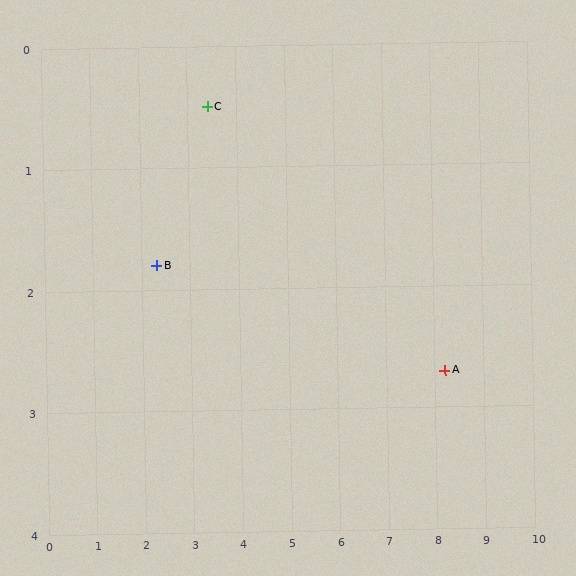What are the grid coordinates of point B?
Point B is at approximately (2.3, 1.8).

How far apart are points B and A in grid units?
Points B and A are about 6.0 grid units apart.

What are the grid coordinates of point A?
Point A is at approximately (8.2, 2.7).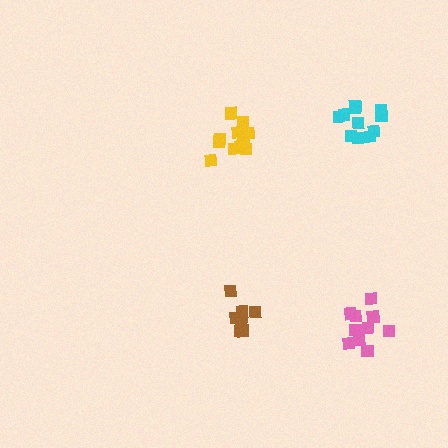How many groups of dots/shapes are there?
There are 4 groups.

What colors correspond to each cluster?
The clusters are colored: brown, cyan, yellow, pink.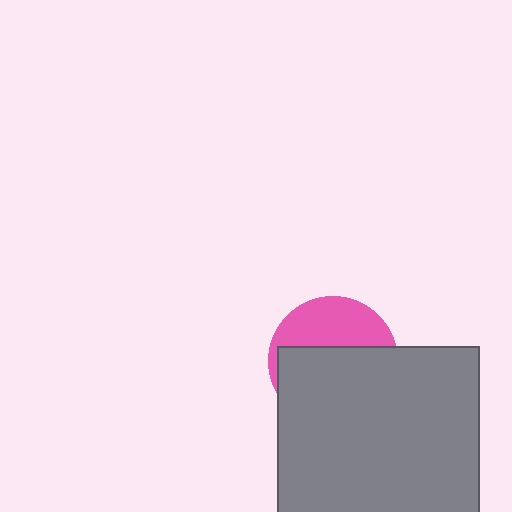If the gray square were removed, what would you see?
You would see the complete pink circle.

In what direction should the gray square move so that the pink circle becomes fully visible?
The gray square should move down. That is the shortest direction to clear the overlap and leave the pink circle fully visible.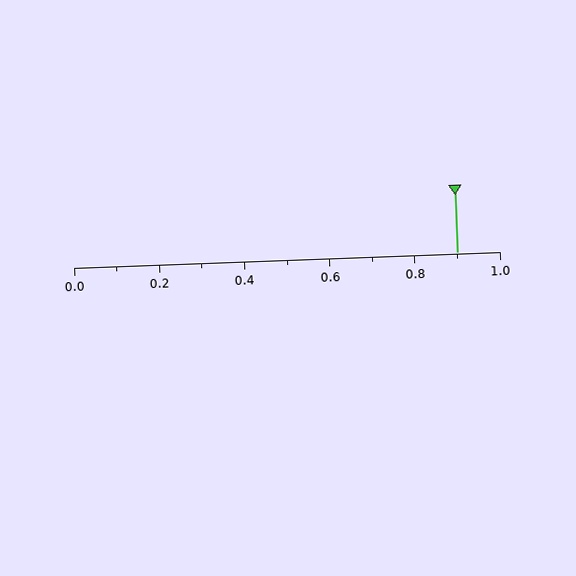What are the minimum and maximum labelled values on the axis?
The axis runs from 0.0 to 1.0.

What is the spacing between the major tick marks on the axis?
The major ticks are spaced 0.2 apart.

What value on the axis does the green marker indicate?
The marker indicates approximately 0.9.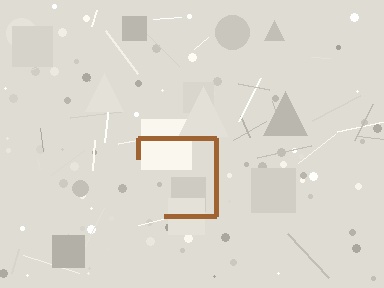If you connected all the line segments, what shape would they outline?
They would outline a square.